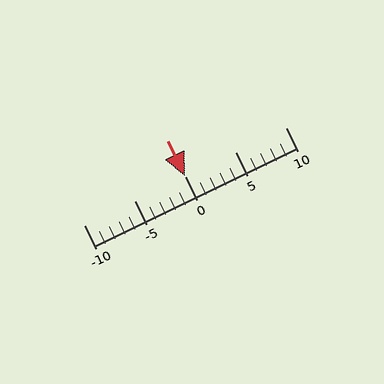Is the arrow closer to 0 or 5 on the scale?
The arrow is closer to 0.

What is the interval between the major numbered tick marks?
The major tick marks are spaced 5 units apart.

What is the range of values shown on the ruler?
The ruler shows values from -10 to 10.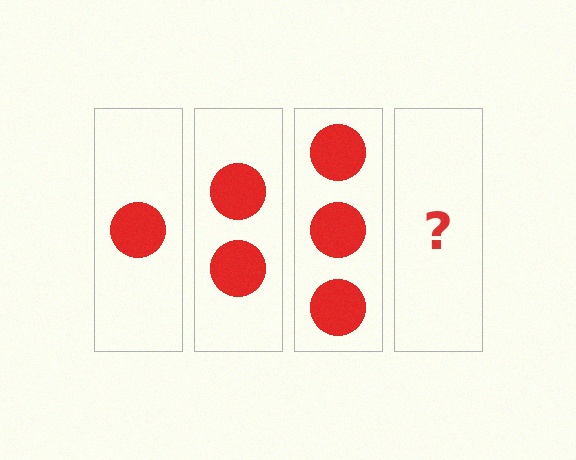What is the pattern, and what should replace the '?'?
The pattern is that each step adds one more circle. The '?' should be 4 circles.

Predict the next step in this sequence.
The next step is 4 circles.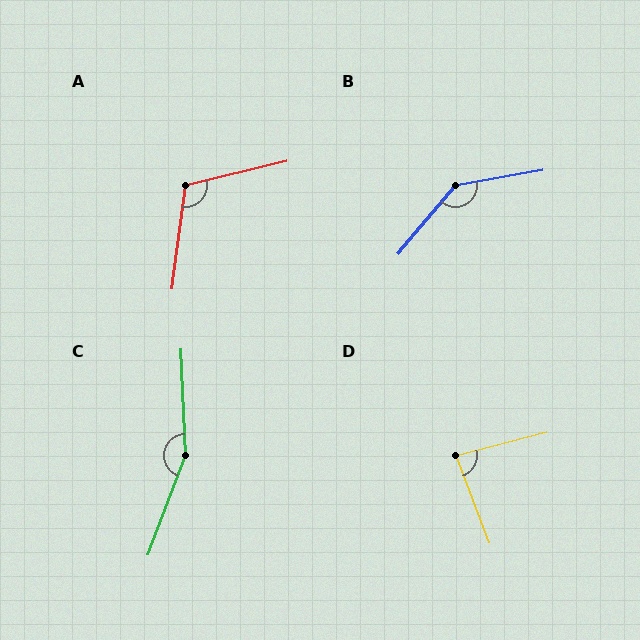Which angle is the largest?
C, at approximately 157 degrees.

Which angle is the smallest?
D, at approximately 84 degrees.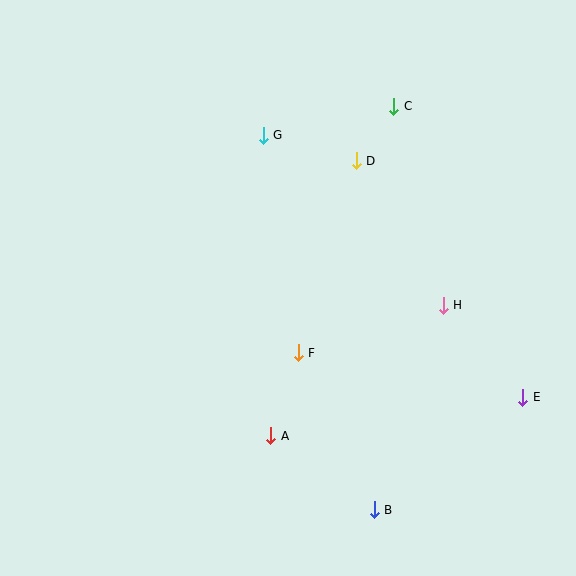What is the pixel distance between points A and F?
The distance between A and F is 87 pixels.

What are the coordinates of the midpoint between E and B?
The midpoint between E and B is at (448, 453).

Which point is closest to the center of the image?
Point F at (298, 353) is closest to the center.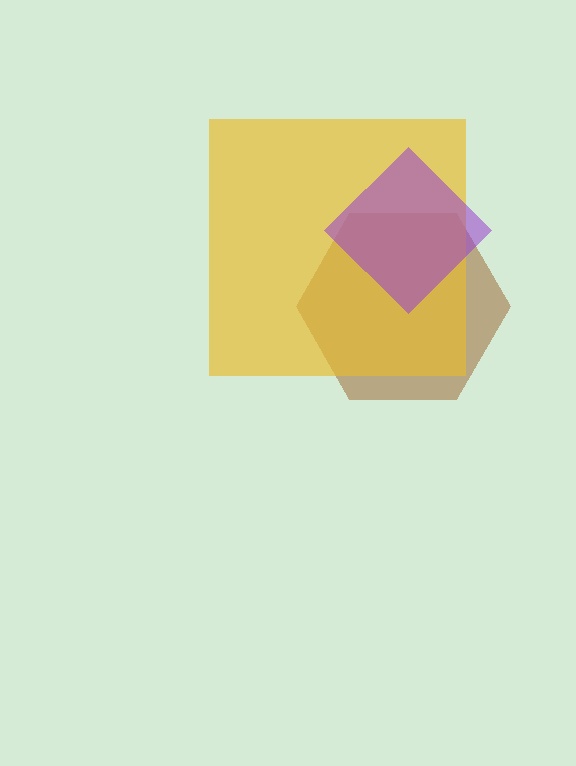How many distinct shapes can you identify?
There are 3 distinct shapes: a brown hexagon, a yellow square, a purple diamond.